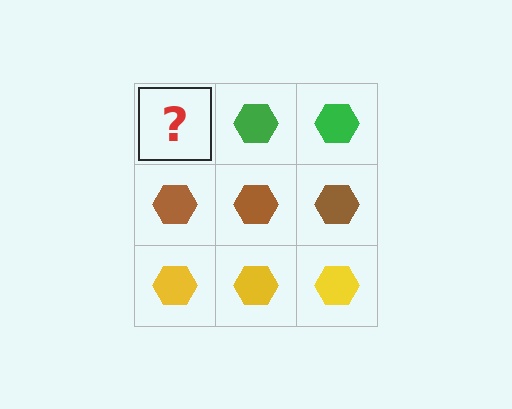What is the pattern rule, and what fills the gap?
The rule is that each row has a consistent color. The gap should be filled with a green hexagon.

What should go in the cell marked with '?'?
The missing cell should contain a green hexagon.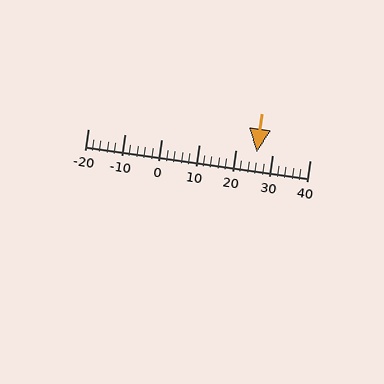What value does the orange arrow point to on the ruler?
The orange arrow points to approximately 26.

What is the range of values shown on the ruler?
The ruler shows values from -20 to 40.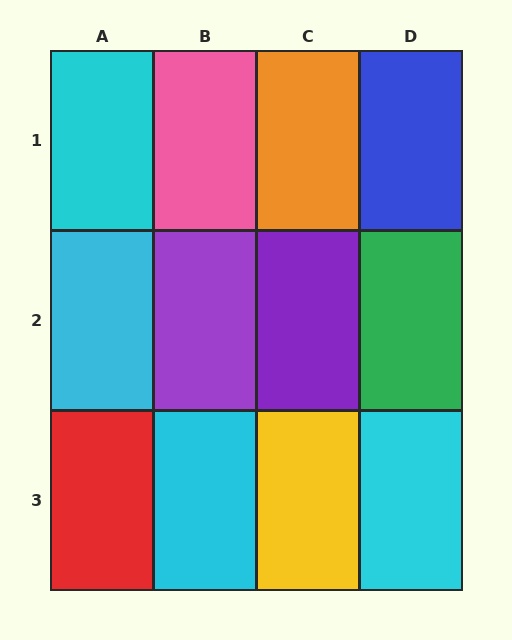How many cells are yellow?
1 cell is yellow.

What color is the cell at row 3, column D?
Cyan.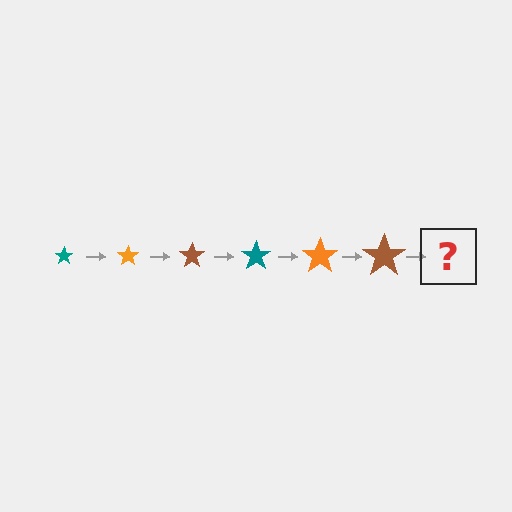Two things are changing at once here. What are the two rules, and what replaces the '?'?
The two rules are that the star grows larger each step and the color cycles through teal, orange, and brown. The '?' should be a teal star, larger than the previous one.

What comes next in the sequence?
The next element should be a teal star, larger than the previous one.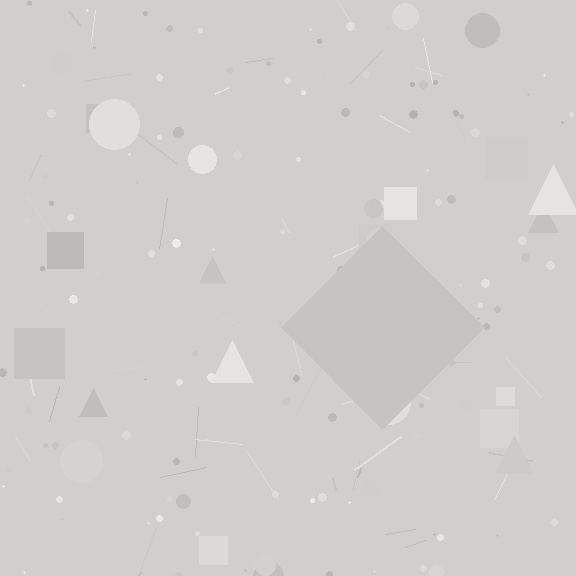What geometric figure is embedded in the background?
A diamond is embedded in the background.